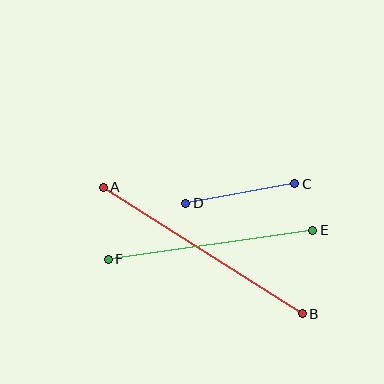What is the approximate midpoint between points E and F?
The midpoint is at approximately (210, 245) pixels.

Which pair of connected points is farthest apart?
Points A and B are farthest apart.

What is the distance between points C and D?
The distance is approximately 111 pixels.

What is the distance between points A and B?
The distance is approximately 236 pixels.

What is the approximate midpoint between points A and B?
The midpoint is at approximately (203, 251) pixels.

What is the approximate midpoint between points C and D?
The midpoint is at approximately (240, 194) pixels.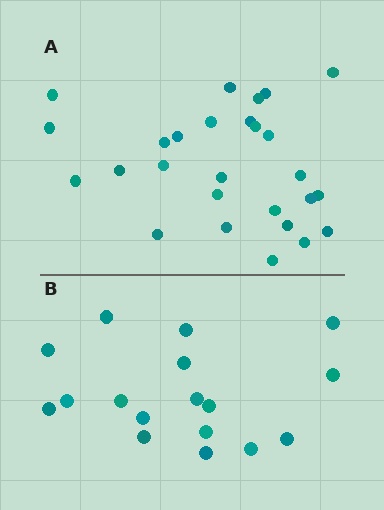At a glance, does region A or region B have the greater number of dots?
Region A (the top region) has more dots.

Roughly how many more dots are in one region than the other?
Region A has roughly 10 or so more dots than region B.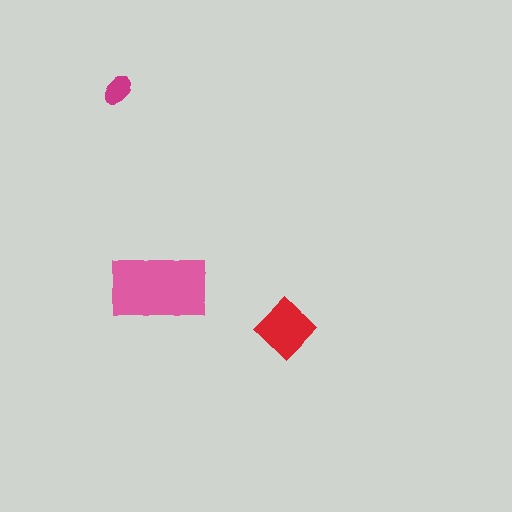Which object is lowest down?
The red diamond is bottommost.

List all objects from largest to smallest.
The pink rectangle, the red diamond, the magenta ellipse.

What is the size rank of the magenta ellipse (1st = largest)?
3rd.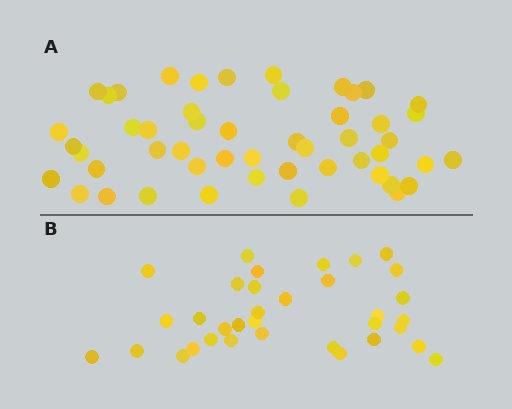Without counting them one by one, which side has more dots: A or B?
Region A (the top region) has more dots.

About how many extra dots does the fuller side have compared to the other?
Region A has approximately 15 more dots than region B.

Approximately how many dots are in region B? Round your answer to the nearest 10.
About 30 dots. (The exact count is 34, which rounds to 30.)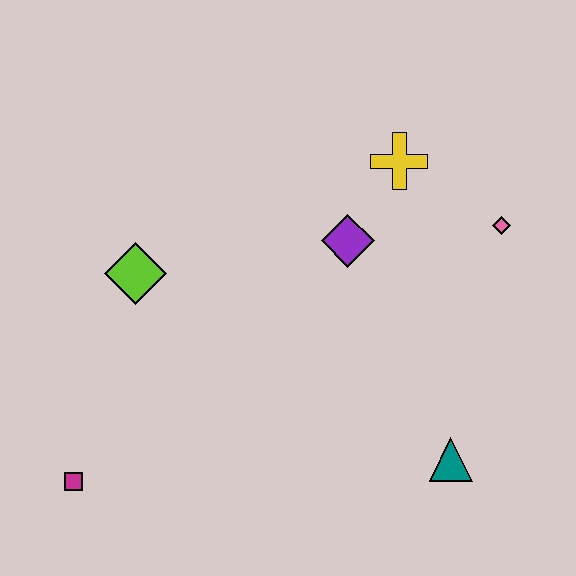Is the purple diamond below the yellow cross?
Yes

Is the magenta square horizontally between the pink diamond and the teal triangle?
No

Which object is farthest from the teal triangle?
The magenta square is farthest from the teal triangle.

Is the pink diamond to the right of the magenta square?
Yes